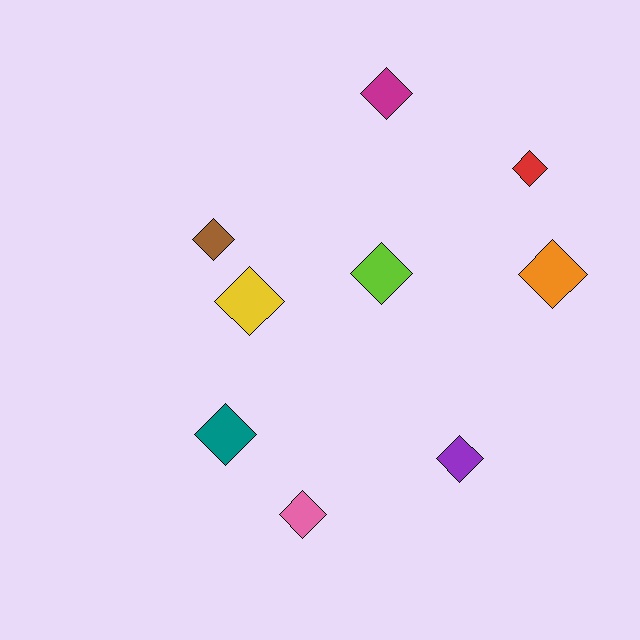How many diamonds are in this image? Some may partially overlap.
There are 9 diamonds.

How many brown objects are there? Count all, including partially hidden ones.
There is 1 brown object.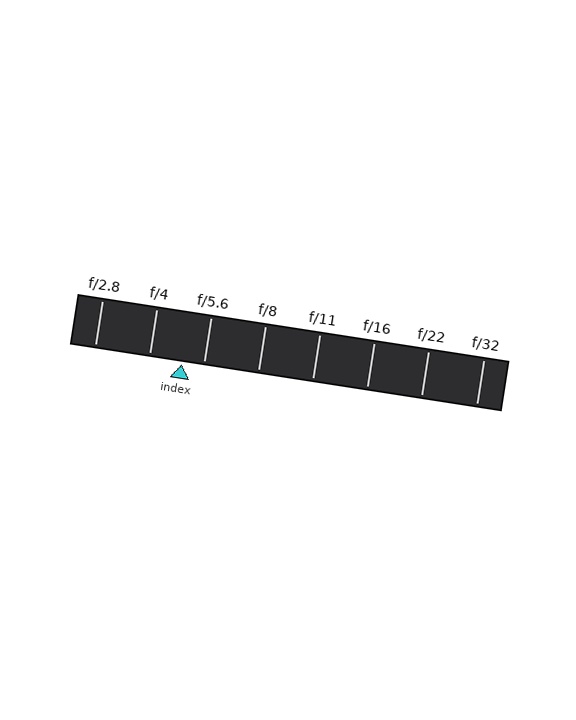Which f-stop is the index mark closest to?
The index mark is closest to f/5.6.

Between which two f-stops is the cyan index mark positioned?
The index mark is between f/4 and f/5.6.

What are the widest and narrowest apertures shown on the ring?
The widest aperture shown is f/2.8 and the narrowest is f/32.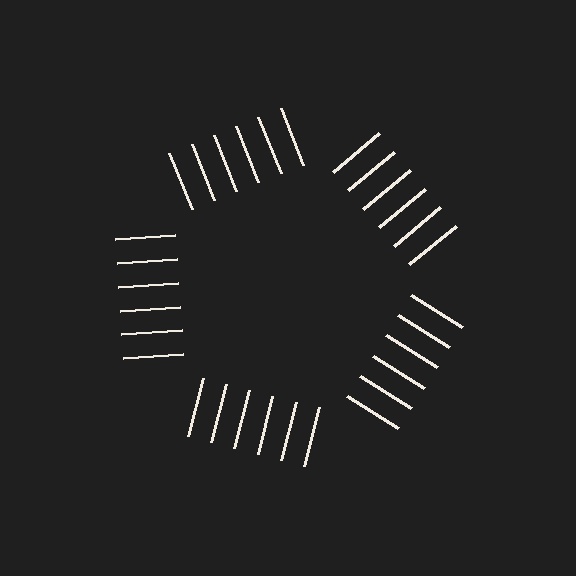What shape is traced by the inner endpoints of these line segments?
An illusory pentagon — the line segments terminate on its edges but no continuous stroke is drawn.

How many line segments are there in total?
30 — 6 along each of the 5 edges.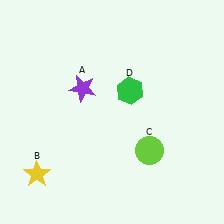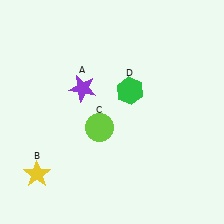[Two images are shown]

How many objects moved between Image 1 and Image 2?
1 object moved between the two images.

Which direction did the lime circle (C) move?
The lime circle (C) moved left.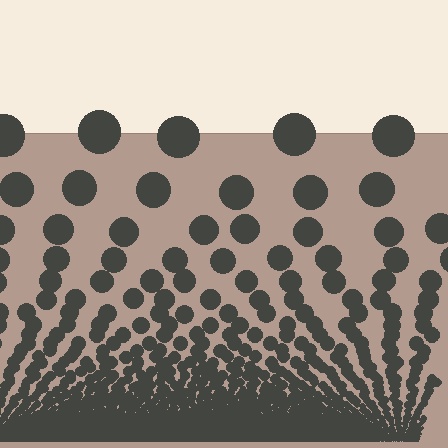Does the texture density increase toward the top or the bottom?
Density increases toward the bottom.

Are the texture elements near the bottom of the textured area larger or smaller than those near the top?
Smaller. The gradient is inverted — elements near the bottom are smaller and denser.